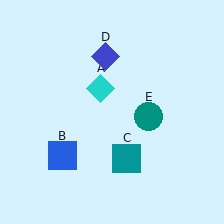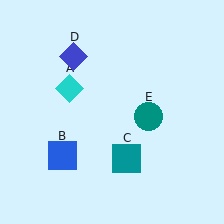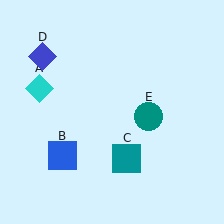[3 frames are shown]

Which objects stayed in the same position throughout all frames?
Blue square (object B) and teal square (object C) and teal circle (object E) remained stationary.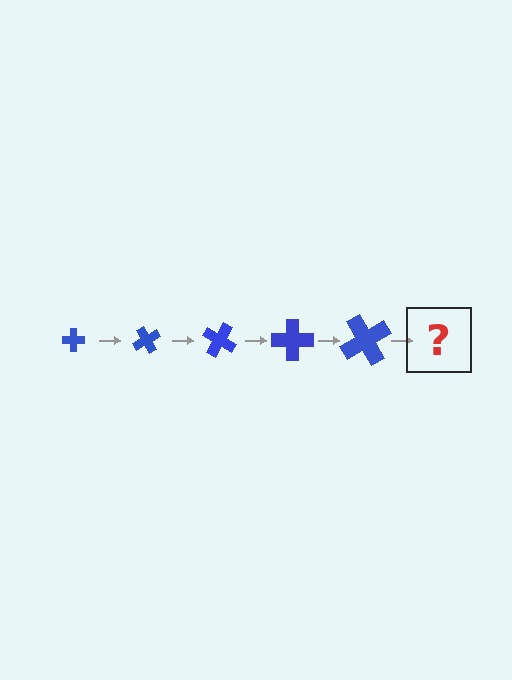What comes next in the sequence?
The next element should be a cross, larger than the previous one and rotated 300 degrees from the start.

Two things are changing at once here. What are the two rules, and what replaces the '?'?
The two rules are that the cross grows larger each step and it rotates 60 degrees each step. The '?' should be a cross, larger than the previous one and rotated 300 degrees from the start.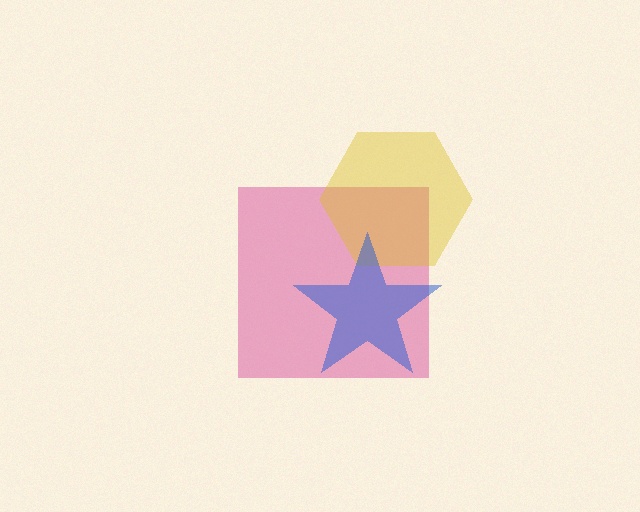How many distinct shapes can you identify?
There are 3 distinct shapes: a magenta square, a yellow hexagon, a blue star.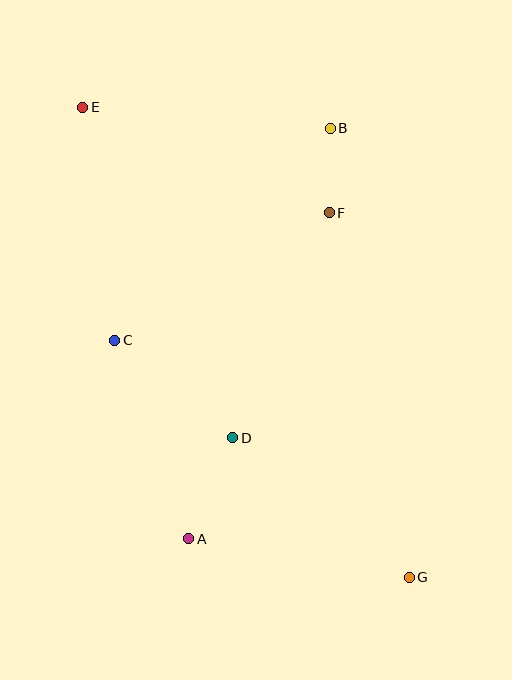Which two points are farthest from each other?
Points E and G are farthest from each other.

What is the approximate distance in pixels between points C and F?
The distance between C and F is approximately 250 pixels.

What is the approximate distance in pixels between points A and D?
The distance between A and D is approximately 110 pixels.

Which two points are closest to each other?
Points B and F are closest to each other.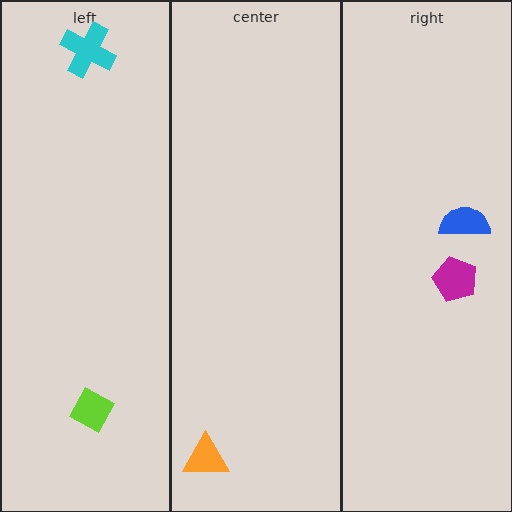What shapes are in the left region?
The lime diamond, the cyan cross.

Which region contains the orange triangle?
The center region.